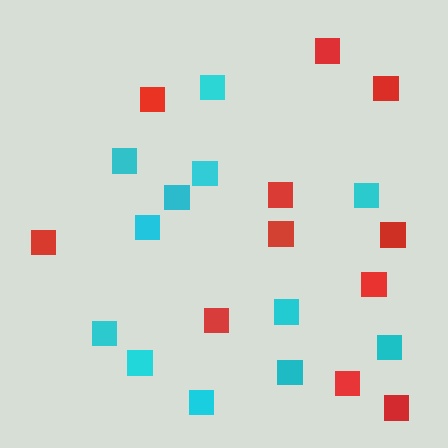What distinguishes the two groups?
There are 2 groups: one group of red squares (11) and one group of cyan squares (12).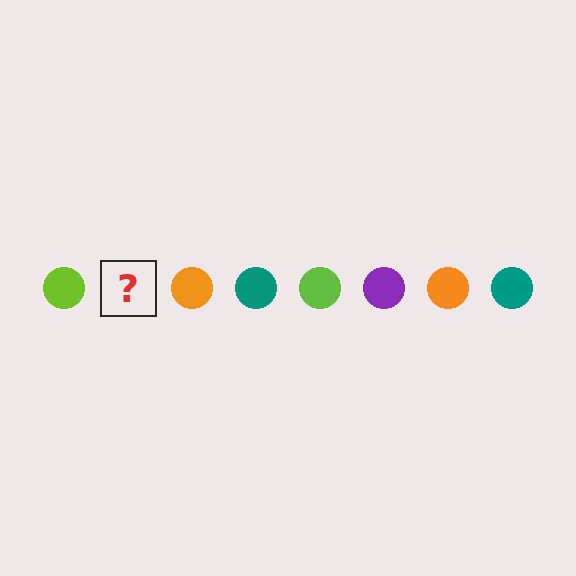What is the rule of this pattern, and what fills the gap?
The rule is that the pattern cycles through lime, purple, orange, teal circles. The gap should be filled with a purple circle.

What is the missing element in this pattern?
The missing element is a purple circle.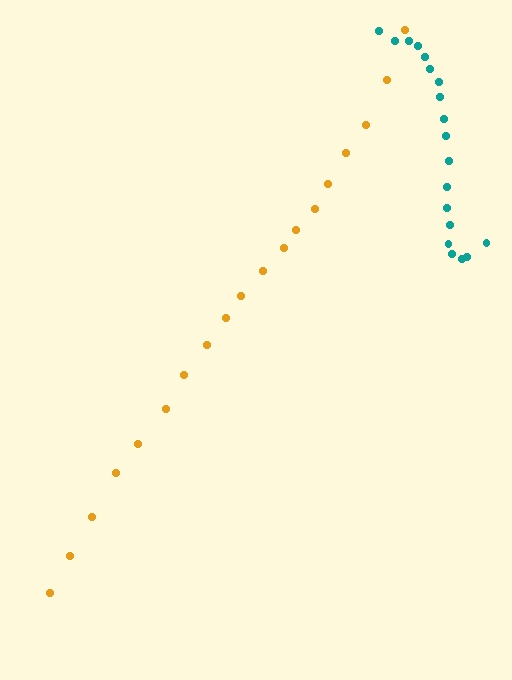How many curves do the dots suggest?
There are 2 distinct paths.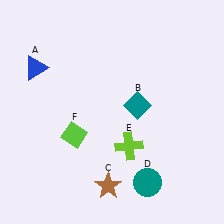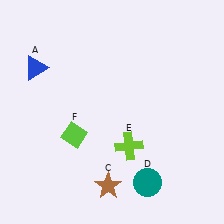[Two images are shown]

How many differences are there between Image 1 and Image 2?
There is 1 difference between the two images.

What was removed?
The teal diamond (B) was removed in Image 2.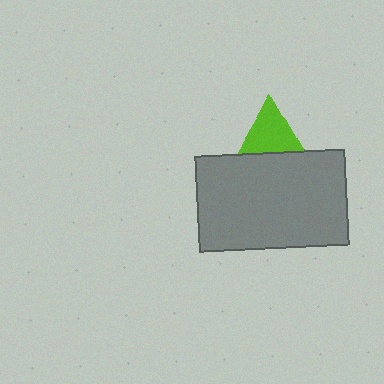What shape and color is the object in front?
The object in front is a gray rectangle.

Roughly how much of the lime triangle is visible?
A small part of it is visible (roughly 43%).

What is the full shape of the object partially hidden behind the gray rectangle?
The partially hidden object is a lime triangle.